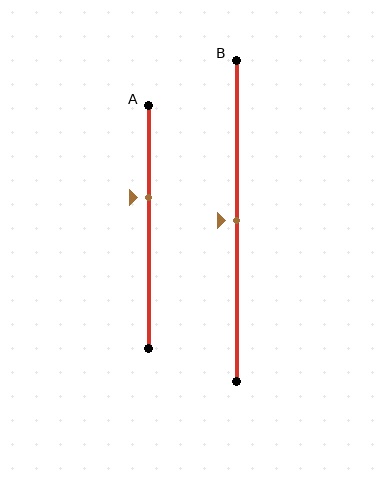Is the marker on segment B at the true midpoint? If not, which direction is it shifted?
Yes, the marker on segment B is at the true midpoint.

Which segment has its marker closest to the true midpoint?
Segment B has its marker closest to the true midpoint.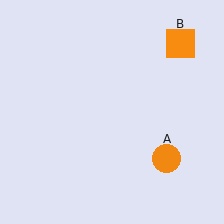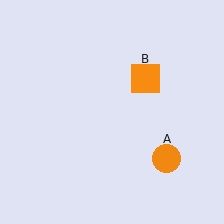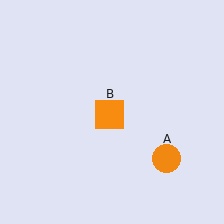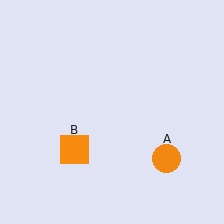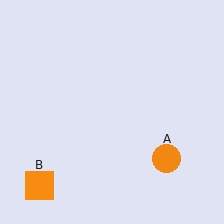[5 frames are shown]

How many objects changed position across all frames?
1 object changed position: orange square (object B).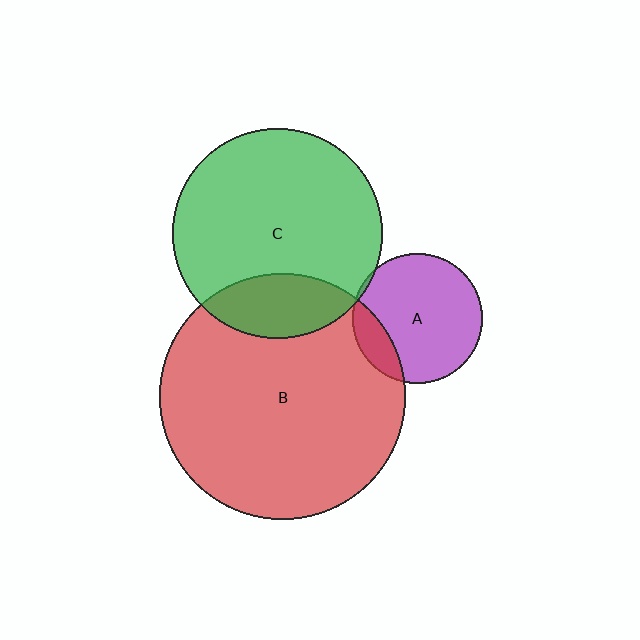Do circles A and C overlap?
Yes.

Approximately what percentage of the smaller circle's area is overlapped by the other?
Approximately 5%.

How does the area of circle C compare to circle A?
Approximately 2.6 times.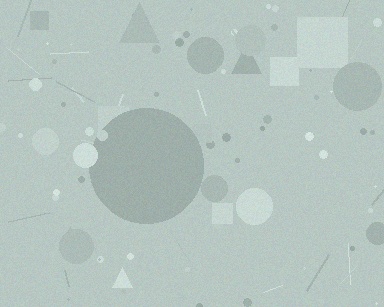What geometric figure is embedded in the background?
A circle is embedded in the background.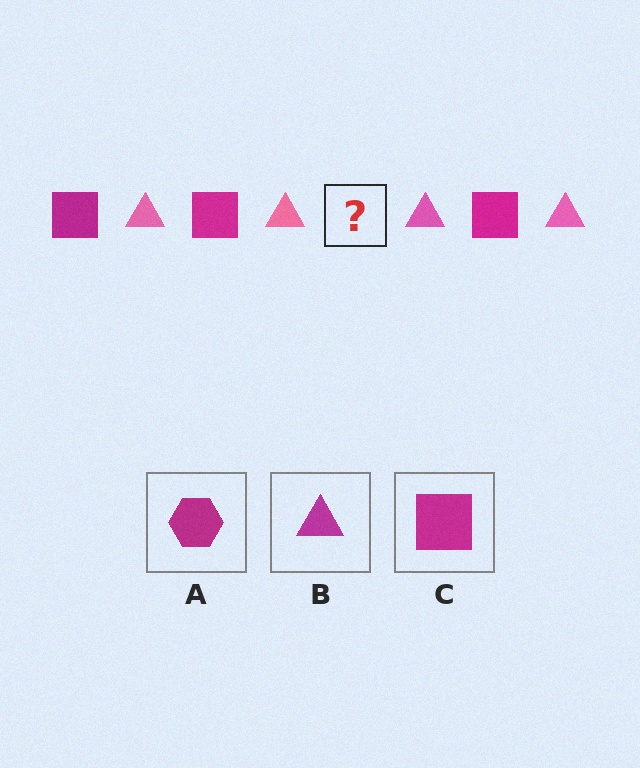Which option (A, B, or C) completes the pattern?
C.